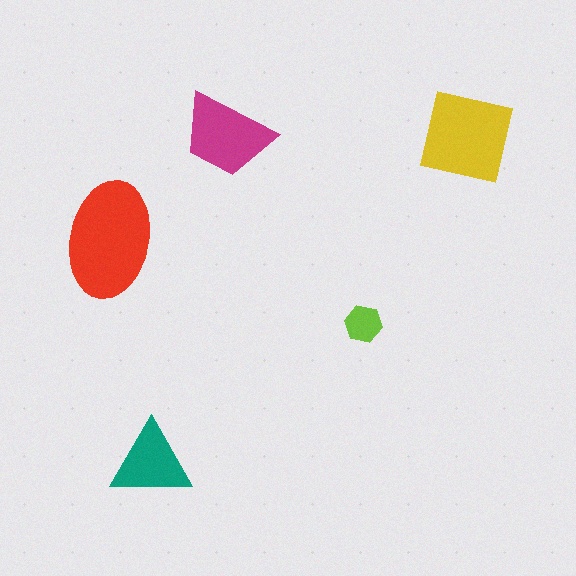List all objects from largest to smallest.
The red ellipse, the yellow square, the magenta trapezoid, the teal triangle, the lime hexagon.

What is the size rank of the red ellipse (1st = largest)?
1st.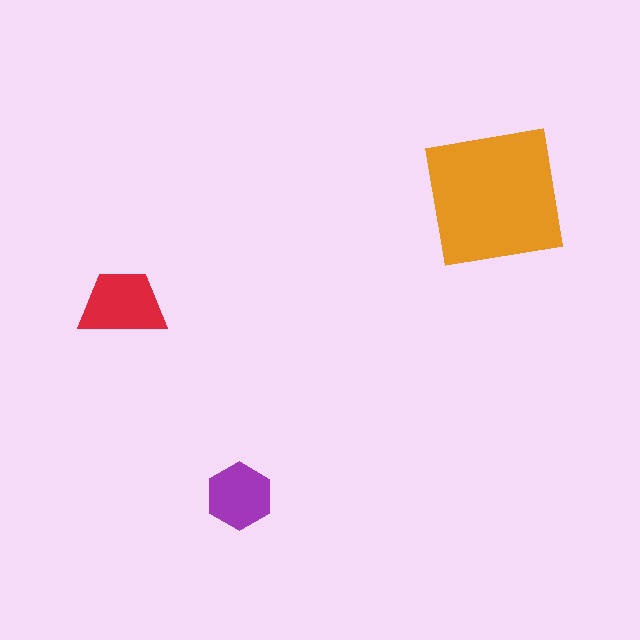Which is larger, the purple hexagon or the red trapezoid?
The red trapezoid.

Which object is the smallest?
The purple hexagon.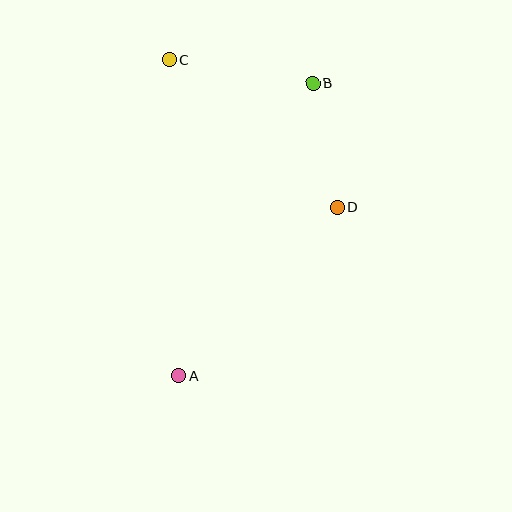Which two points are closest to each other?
Points B and D are closest to each other.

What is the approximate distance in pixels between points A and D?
The distance between A and D is approximately 232 pixels.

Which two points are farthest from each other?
Points A and B are farthest from each other.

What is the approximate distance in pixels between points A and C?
The distance between A and C is approximately 316 pixels.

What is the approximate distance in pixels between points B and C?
The distance between B and C is approximately 145 pixels.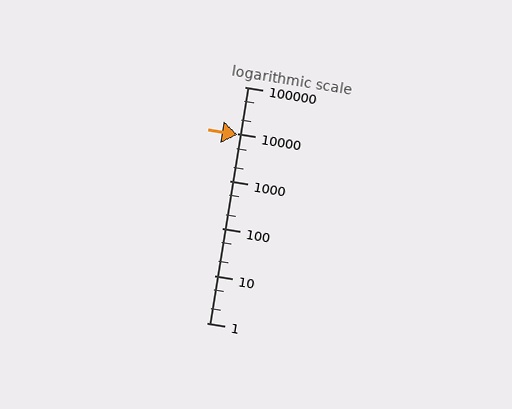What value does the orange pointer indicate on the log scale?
The pointer indicates approximately 9800.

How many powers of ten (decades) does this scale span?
The scale spans 5 decades, from 1 to 100000.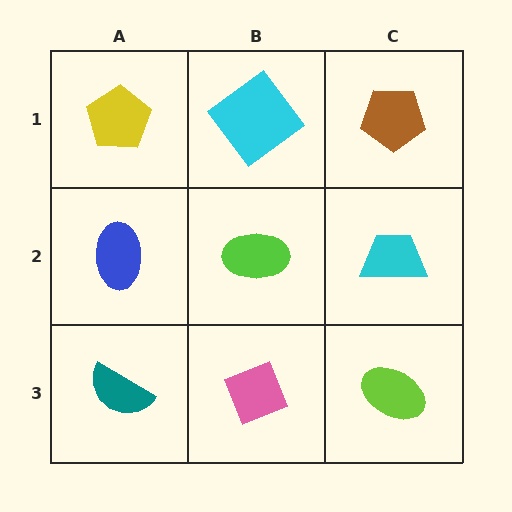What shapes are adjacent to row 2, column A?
A yellow pentagon (row 1, column A), a teal semicircle (row 3, column A), a lime ellipse (row 2, column B).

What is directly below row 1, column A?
A blue ellipse.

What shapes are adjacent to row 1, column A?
A blue ellipse (row 2, column A), a cyan diamond (row 1, column B).